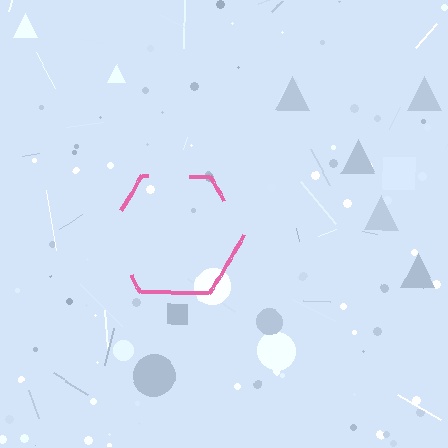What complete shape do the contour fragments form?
The contour fragments form a hexagon.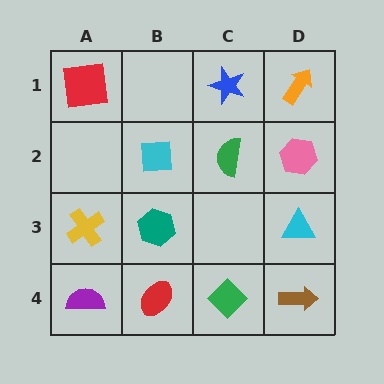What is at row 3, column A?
A yellow cross.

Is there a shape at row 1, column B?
No, that cell is empty.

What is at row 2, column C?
A green semicircle.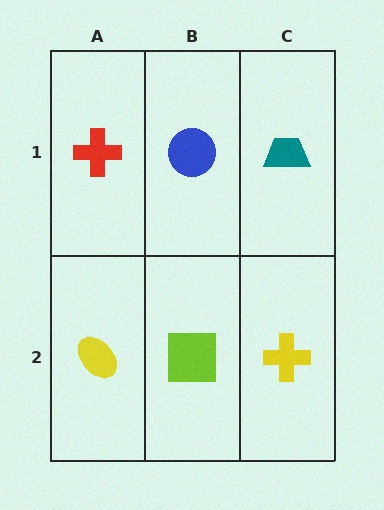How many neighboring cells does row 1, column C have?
2.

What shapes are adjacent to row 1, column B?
A lime square (row 2, column B), a red cross (row 1, column A), a teal trapezoid (row 1, column C).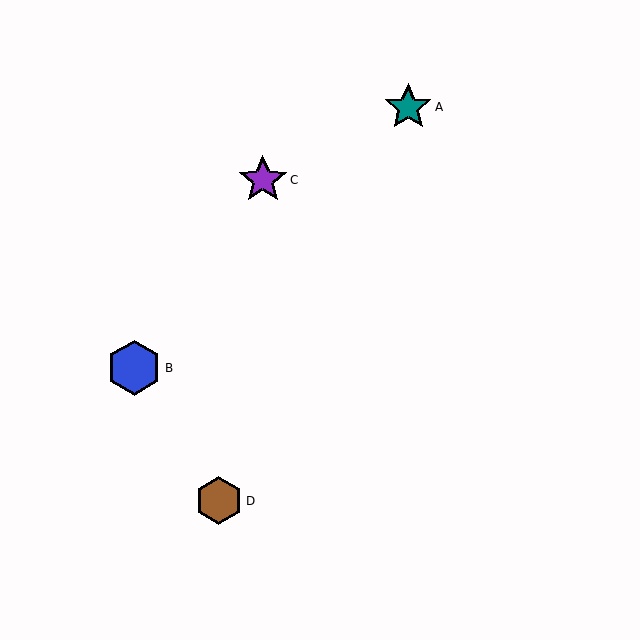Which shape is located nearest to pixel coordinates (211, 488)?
The brown hexagon (labeled D) at (219, 501) is nearest to that location.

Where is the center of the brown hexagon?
The center of the brown hexagon is at (219, 501).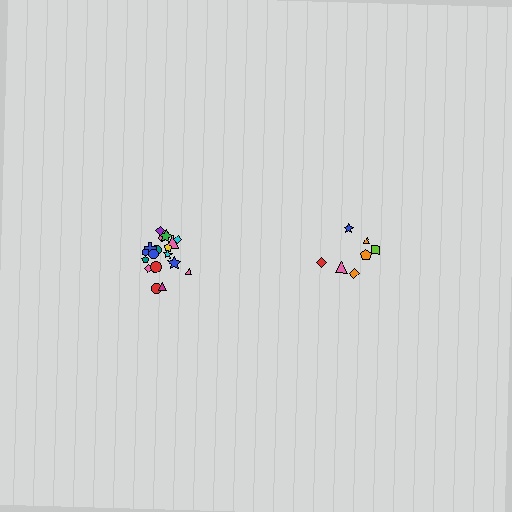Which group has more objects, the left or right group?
The left group.